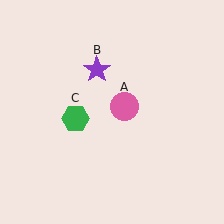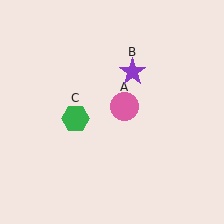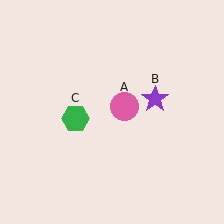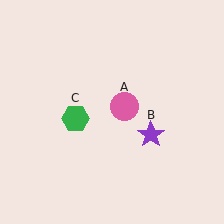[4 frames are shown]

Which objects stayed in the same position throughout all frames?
Pink circle (object A) and green hexagon (object C) remained stationary.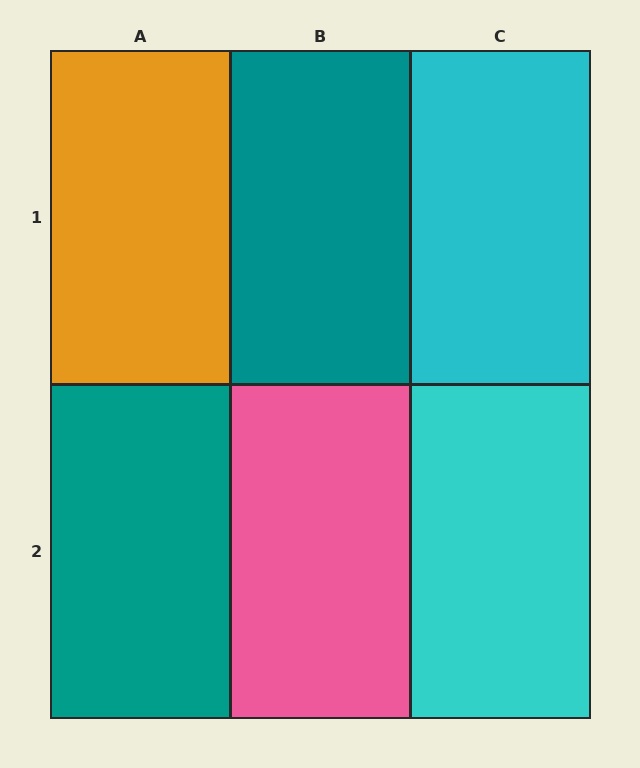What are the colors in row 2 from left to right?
Teal, pink, cyan.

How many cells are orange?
1 cell is orange.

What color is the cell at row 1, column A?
Orange.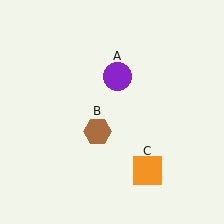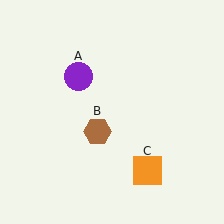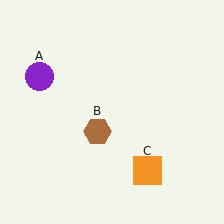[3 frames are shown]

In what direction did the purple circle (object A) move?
The purple circle (object A) moved left.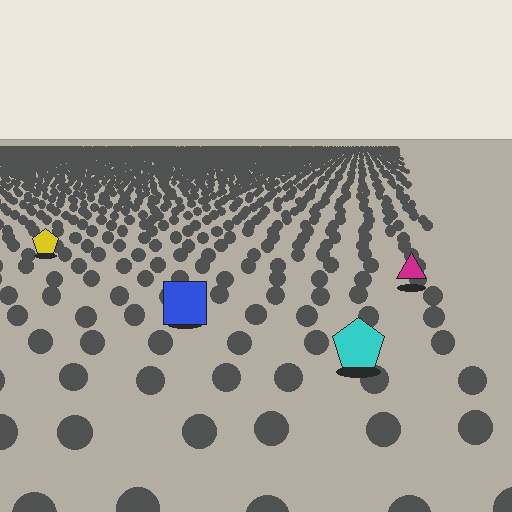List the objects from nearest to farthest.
From nearest to farthest: the cyan pentagon, the blue square, the magenta triangle, the yellow pentagon.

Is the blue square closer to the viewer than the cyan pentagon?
No. The cyan pentagon is closer — you can tell from the texture gradient: the ground texture is coarser near it.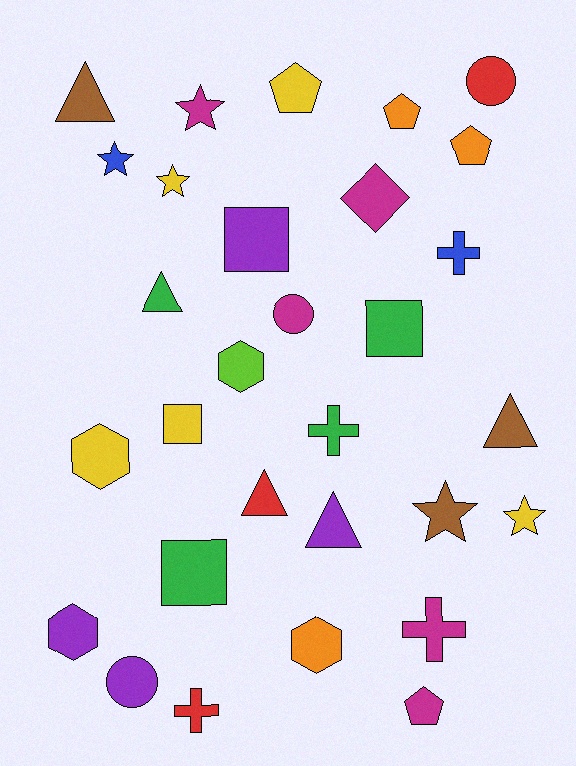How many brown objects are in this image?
There are 3 brown objects.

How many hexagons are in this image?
There are 4 hexagons.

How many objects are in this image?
There are 30 objects.